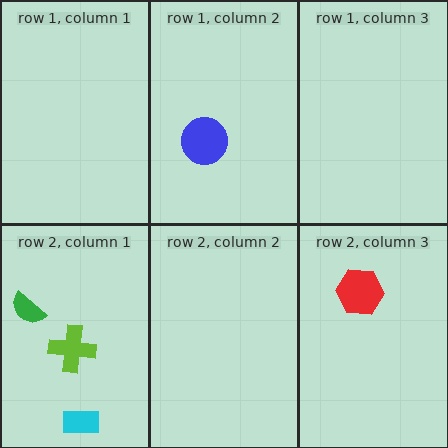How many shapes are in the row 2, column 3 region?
1.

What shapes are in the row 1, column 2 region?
The blue circle.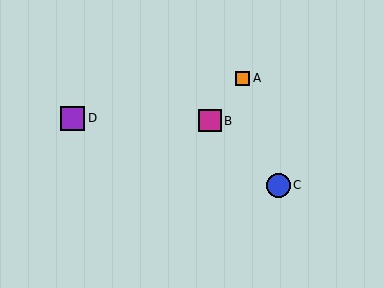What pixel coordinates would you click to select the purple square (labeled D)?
Click at (73, 118) to select the purple square D.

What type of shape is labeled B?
Shape B is a magenta square.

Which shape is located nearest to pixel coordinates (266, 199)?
The blue circle (labeled C) at (278, 185) is nearest to that location.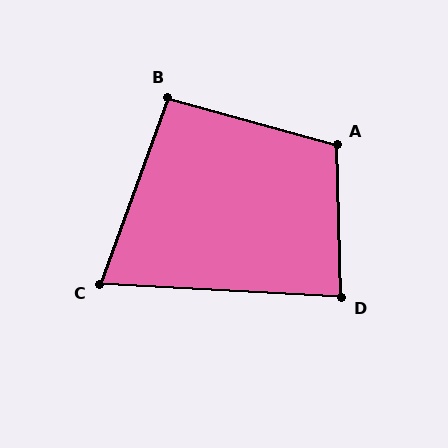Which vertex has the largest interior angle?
A, at approximately 107 degrees.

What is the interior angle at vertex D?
Approximately 85 degrees (approximately right).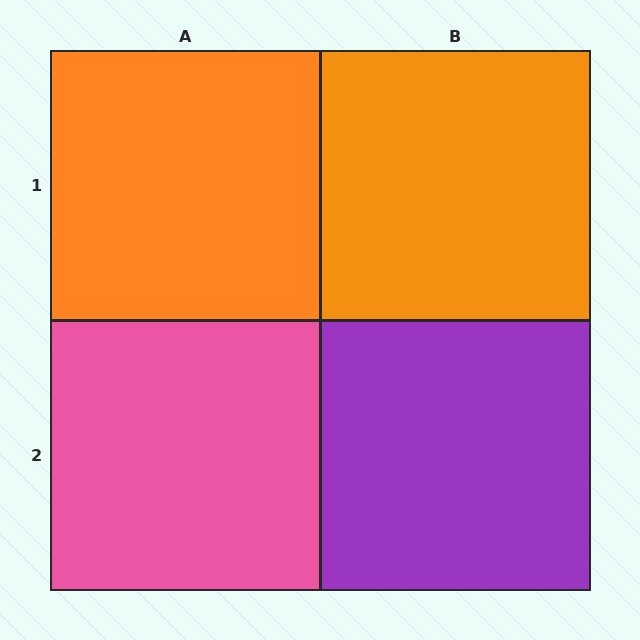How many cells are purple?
1 cell is purple.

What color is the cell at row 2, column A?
Pink.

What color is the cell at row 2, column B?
Purple.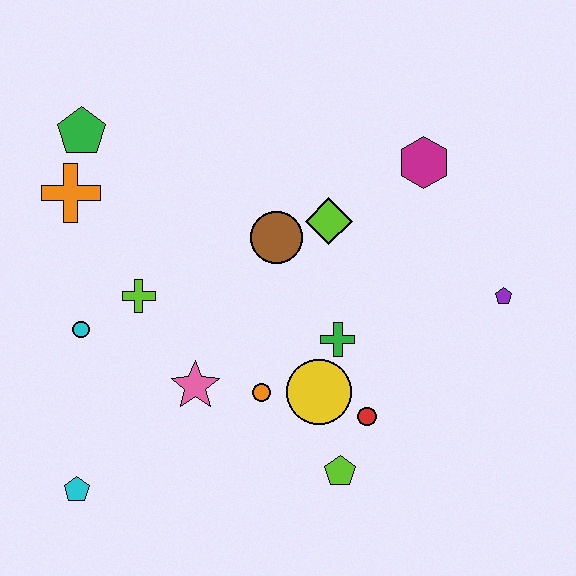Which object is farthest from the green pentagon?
The purple pentagon is farthest from the green pentagon.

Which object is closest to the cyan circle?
The lime cross is closest to the cyan circle.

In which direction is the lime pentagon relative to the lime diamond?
The lime pentagon is below the lime diamond.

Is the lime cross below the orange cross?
Yes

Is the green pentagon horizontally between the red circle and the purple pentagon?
No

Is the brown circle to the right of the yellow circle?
No